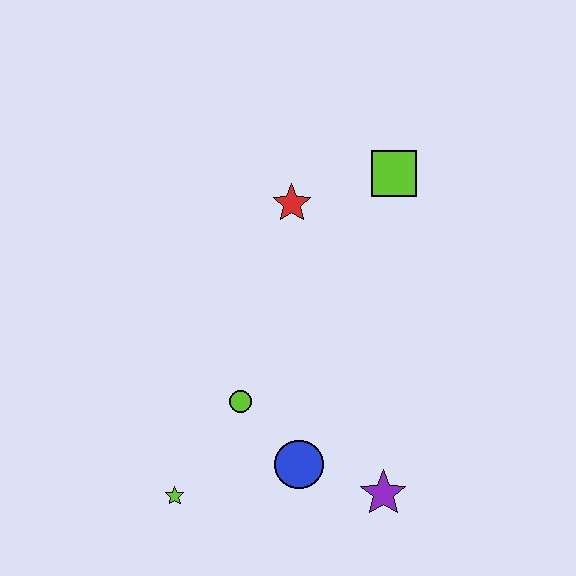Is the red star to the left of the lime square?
Yes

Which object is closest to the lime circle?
The blue circle is closest to the lime circle.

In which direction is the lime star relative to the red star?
The lime star is below the red star.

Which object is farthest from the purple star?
The lime square is farthest from the purple star.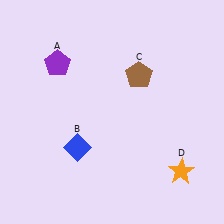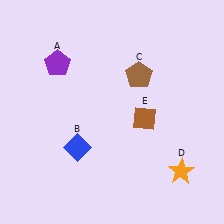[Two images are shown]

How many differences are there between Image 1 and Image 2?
There is 1 difference between the two images.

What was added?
A brown diamond (E) was added in Image 2.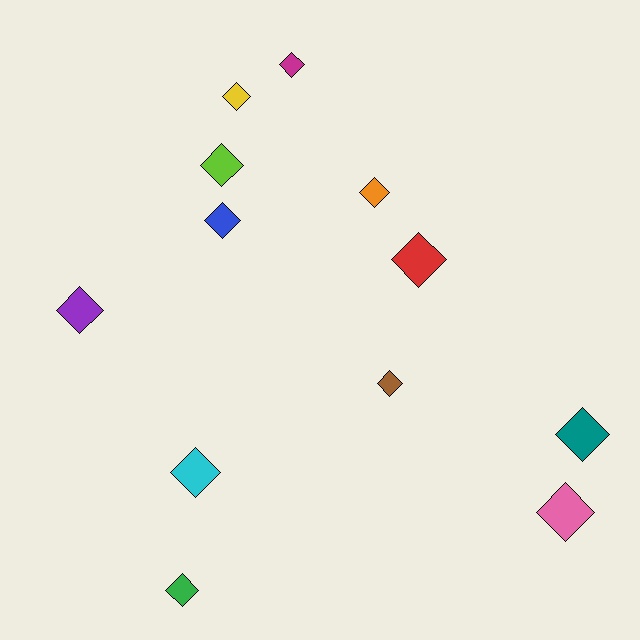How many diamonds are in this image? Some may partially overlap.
There are 12 diamonds.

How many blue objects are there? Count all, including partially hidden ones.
There is 1 blue object.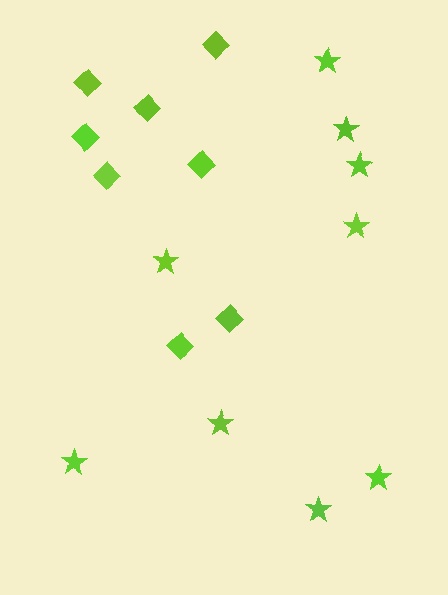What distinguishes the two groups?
There are 2 groups: one group of diamonds (8) and one group of stars (9).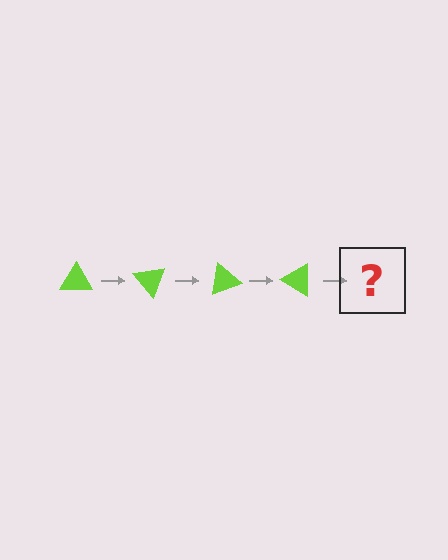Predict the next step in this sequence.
The next step is a lime triangle rotated 200 degrees.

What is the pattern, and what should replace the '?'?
The pattern is that the triangle rotates 50 degrees each step. The '?' should be a lime triangle rotated 200 degrees.